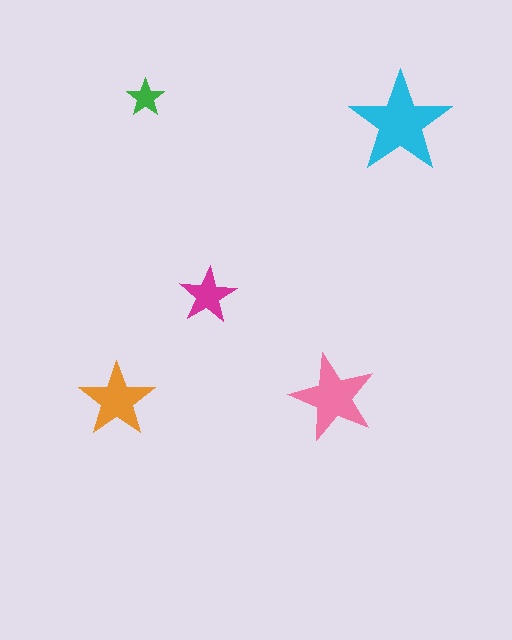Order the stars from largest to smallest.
the cyan one, the pink one, the orange one, the magenta one, the green one.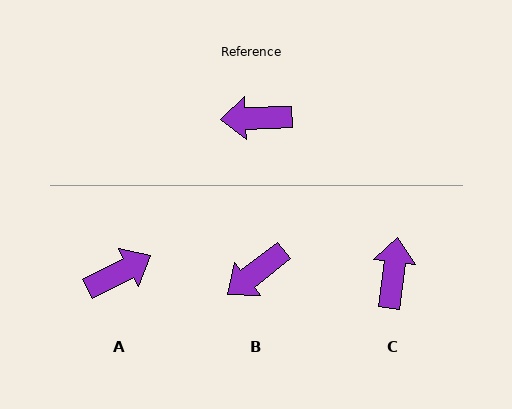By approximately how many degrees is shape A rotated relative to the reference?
Approximately 154 degrees clockwise.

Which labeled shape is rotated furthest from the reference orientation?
A, about 154 degrees away.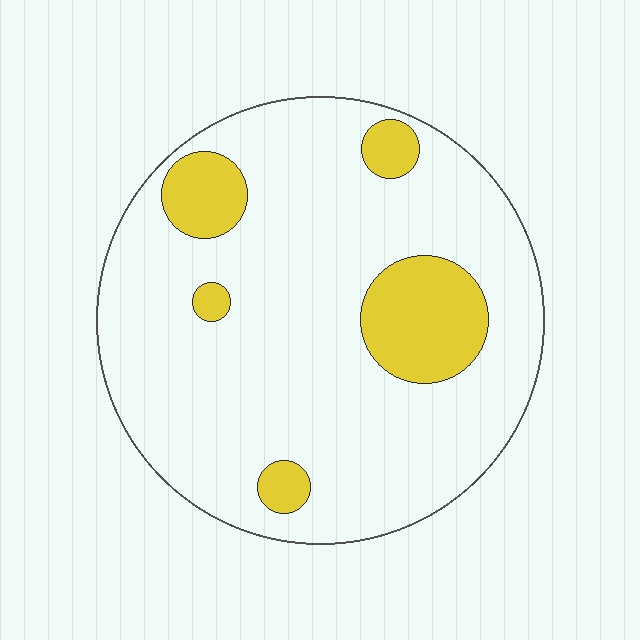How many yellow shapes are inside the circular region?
5.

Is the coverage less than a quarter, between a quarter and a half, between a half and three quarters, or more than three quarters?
Less than a quarter.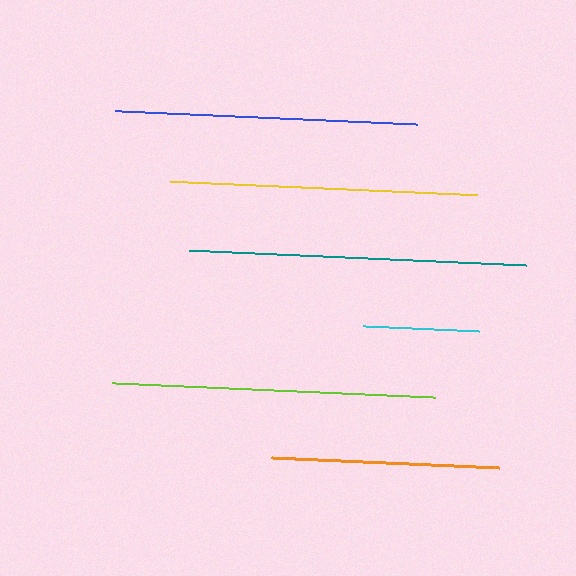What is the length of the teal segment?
The teal segment is approximately 338 pixels long.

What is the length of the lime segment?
The lime segment is approximately 325 pixels long.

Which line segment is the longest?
The teal line is the longest at approximately 338 pixels.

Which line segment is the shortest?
The cyan line is the shortest at approximately 117 pixels.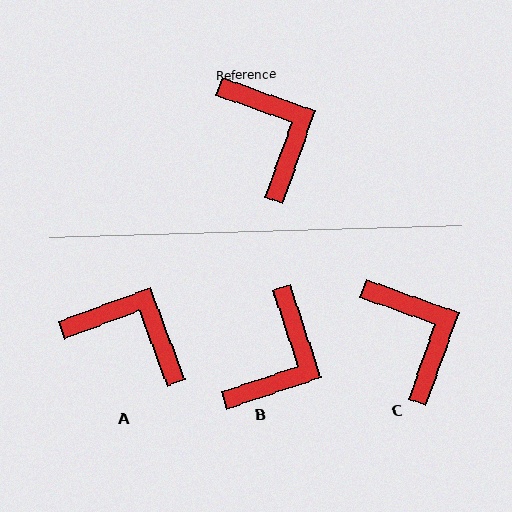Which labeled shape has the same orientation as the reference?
C.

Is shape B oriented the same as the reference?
No, it is off by about 52 degrees.